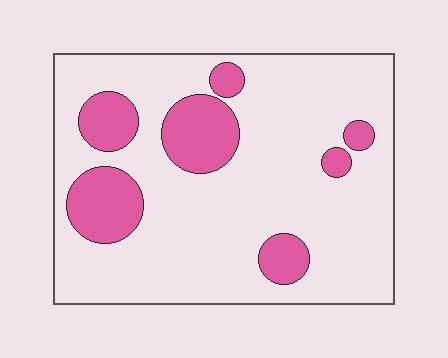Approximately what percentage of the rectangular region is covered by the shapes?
Approximately 20%.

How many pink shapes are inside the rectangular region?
7.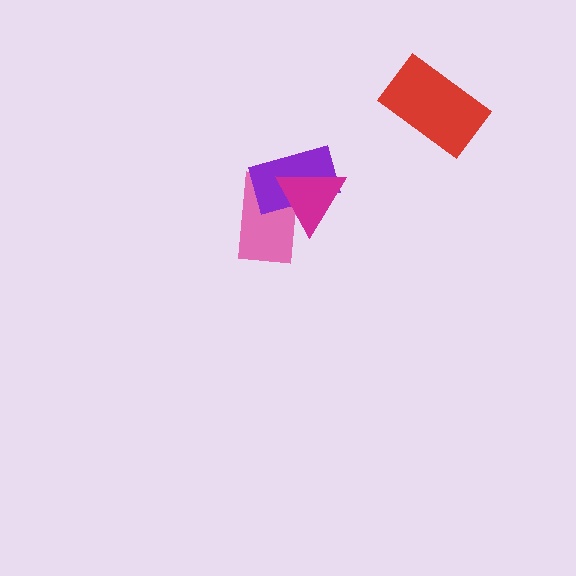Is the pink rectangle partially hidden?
Yes, it is partially covered by another shape.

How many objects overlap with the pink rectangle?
2 objects overlap with the pink rectangle.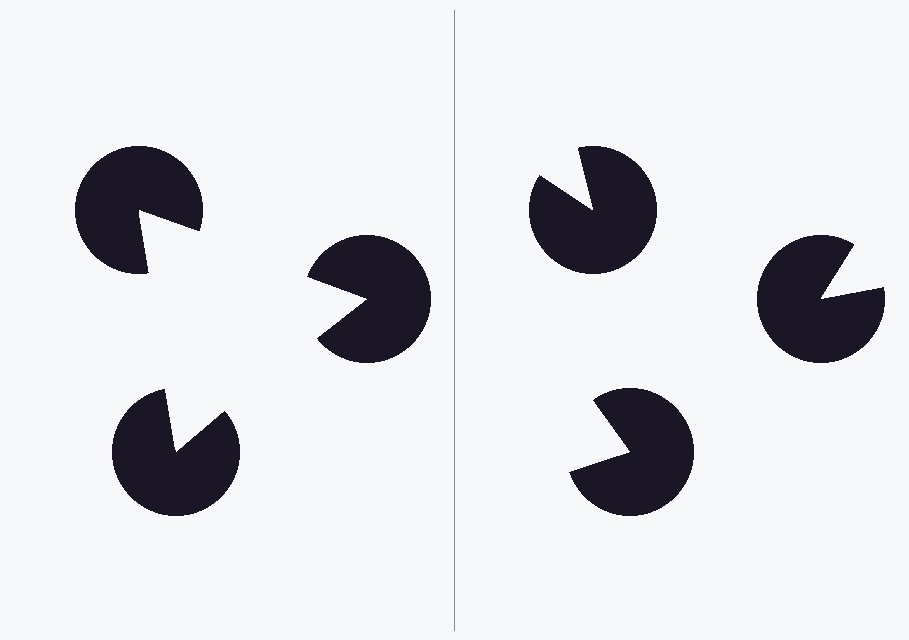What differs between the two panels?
The pac-man discs are positioned identically on both sides; only the wedge orientations differ. On the left they align to a triangle; on the right they are misaligned.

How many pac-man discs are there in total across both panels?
6 — 3 on each side.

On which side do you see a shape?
An illusory triangle appears on the left side. On the right side the wedge cuts are rotated, so no coherent shape forms.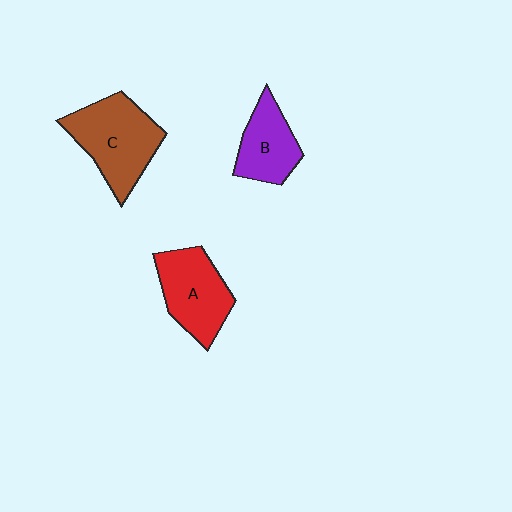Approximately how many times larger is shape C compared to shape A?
Approximately 1.2 times.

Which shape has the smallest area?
Shape B (purple).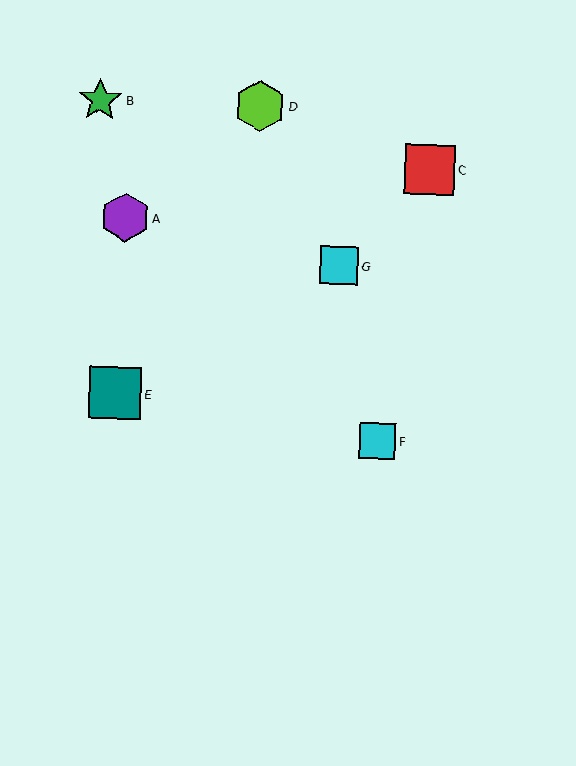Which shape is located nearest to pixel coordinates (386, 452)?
The cyan square (labeled F) at (378, 441) is nearest to that location.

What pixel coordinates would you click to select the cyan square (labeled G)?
Click at (339, 265) to select the cyan square G.